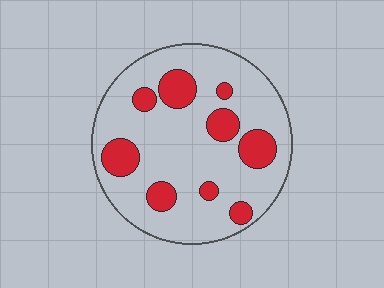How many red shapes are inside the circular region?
9.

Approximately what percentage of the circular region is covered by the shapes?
Approximately 20%.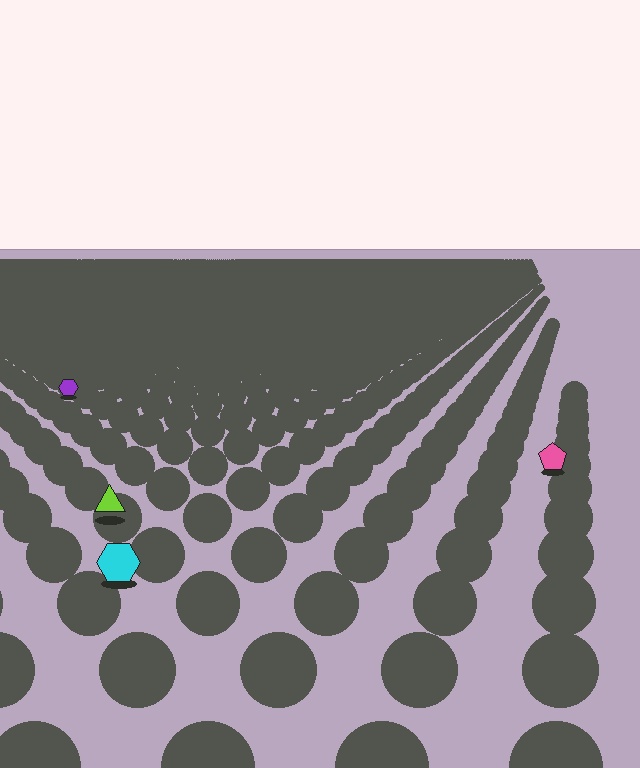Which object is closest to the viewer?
The cyan hexagon is closest. The texture marks near it are larger and more spread out.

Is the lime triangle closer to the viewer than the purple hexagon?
Yes. The lime triangle is closer — you can tell from the texture gradient: the ground texture is coarser near it.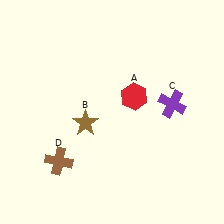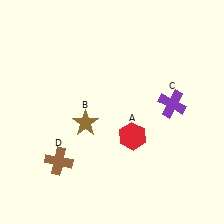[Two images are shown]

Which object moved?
The red hexagon (A) moved down.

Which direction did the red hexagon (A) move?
The red hexagon (A) moved down.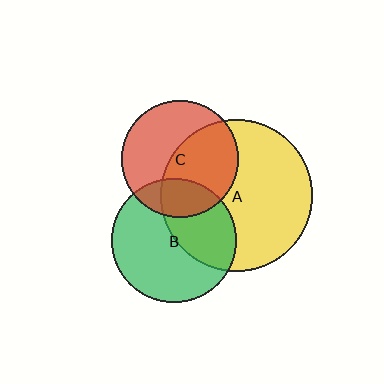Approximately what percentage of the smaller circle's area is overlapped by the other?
Approximately 50%.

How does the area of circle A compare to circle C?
Approximately 1.7 times.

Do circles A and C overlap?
Yes.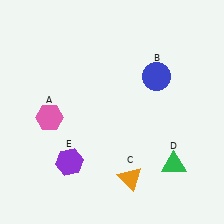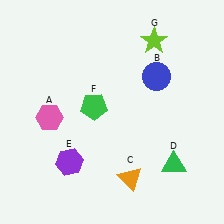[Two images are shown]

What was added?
A green pentagon (F), a lime star (G) were added in Image 2.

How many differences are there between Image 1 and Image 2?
There are 2 differences between the two images.